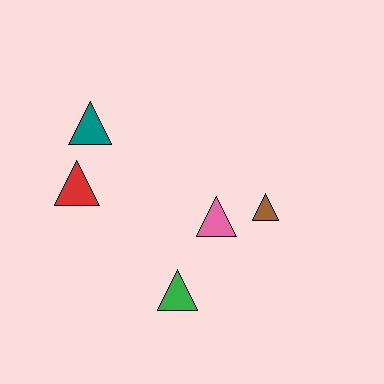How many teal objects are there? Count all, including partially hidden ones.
There is 1 teal object.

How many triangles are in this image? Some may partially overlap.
There are 5 triangles.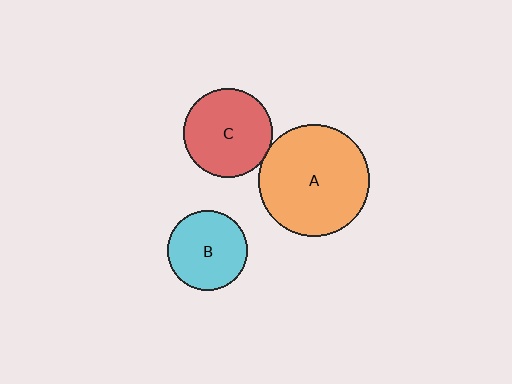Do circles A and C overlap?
Yes.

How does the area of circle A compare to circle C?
Approximately 1.6 times.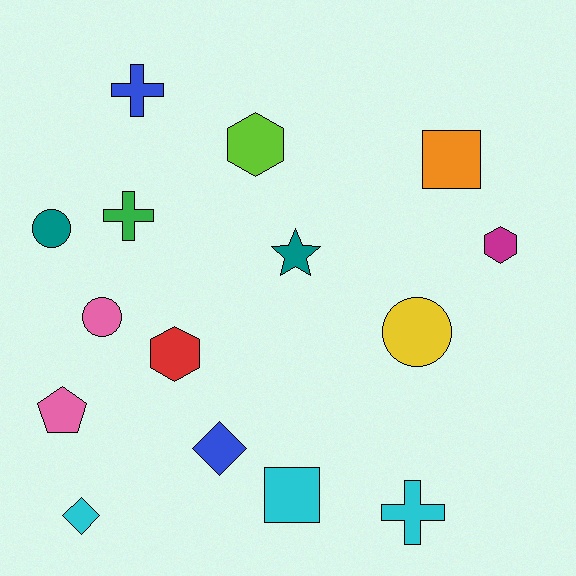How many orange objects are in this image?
There is 1 orange object.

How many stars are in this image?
There is 1 star.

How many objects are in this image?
There are 15 objects.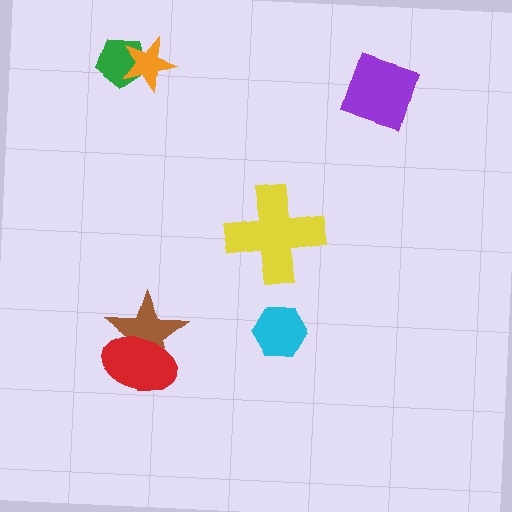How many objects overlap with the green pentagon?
1 object overlaps with the green pentagon.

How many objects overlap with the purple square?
0 objects overlap with the purple square.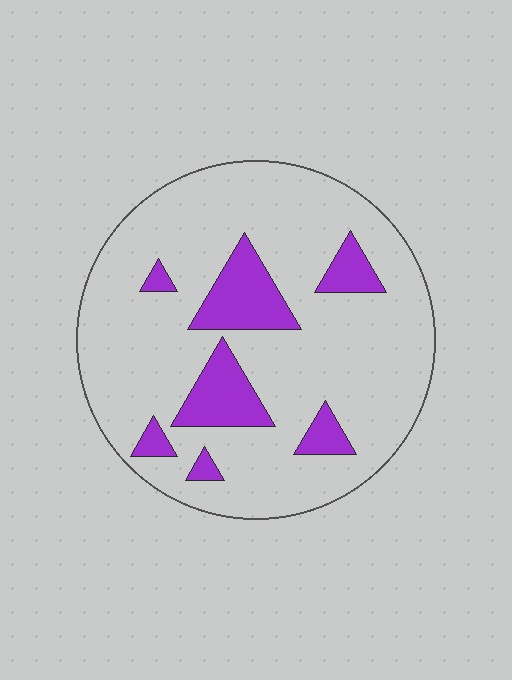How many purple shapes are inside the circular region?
7.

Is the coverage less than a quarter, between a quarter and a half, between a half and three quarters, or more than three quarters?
Less than a quarter.